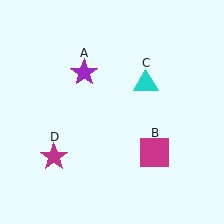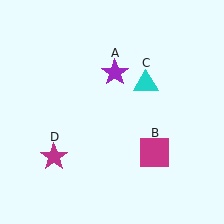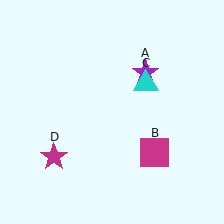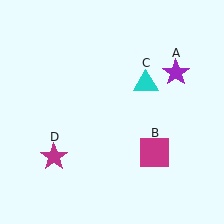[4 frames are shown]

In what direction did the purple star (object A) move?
The purple star (object A) moved right.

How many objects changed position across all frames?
1 object changed position: purple star (object A).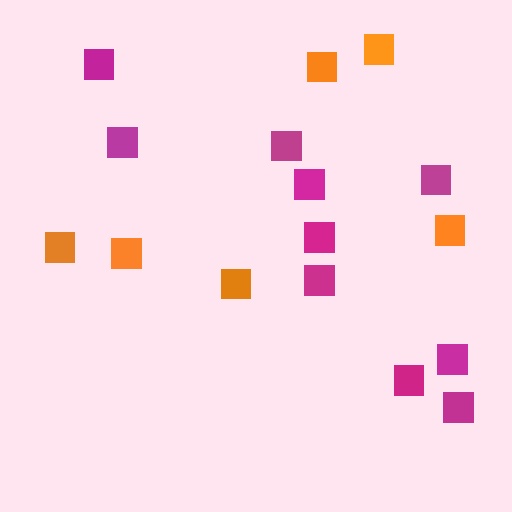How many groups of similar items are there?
There are 2 groups: one group of magenta squares (10) and one group of orange squares (6).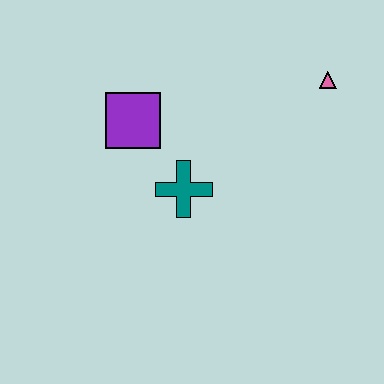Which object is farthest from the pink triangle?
The purple square is farthest from the pink triangle.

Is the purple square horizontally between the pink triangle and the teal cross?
No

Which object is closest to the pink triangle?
The teal cross is closest to the pink triangle.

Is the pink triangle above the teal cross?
Yes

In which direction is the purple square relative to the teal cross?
The purple square is above the teal cross.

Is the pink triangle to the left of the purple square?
No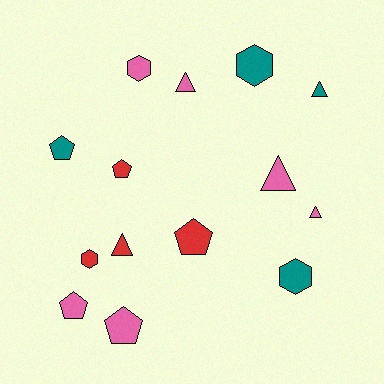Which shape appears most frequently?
Pentagon, with 5 objects.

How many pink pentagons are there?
There are 2 pink pentagons.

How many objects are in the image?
There are 14 objects.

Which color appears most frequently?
Pink, with 6 objects.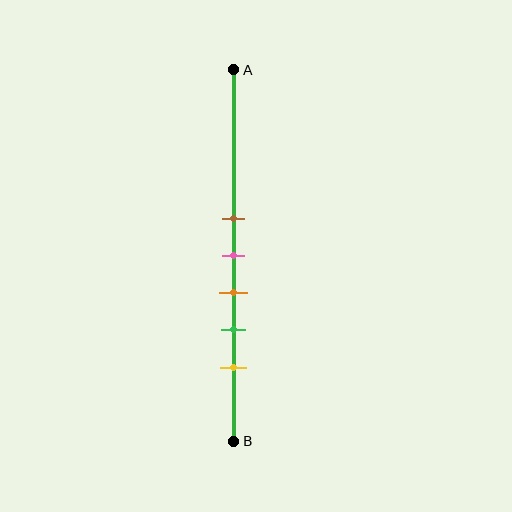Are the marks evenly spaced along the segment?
Yes, the marks are approximately evenly spaced.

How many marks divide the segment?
There are 5 marks dividing the segment.